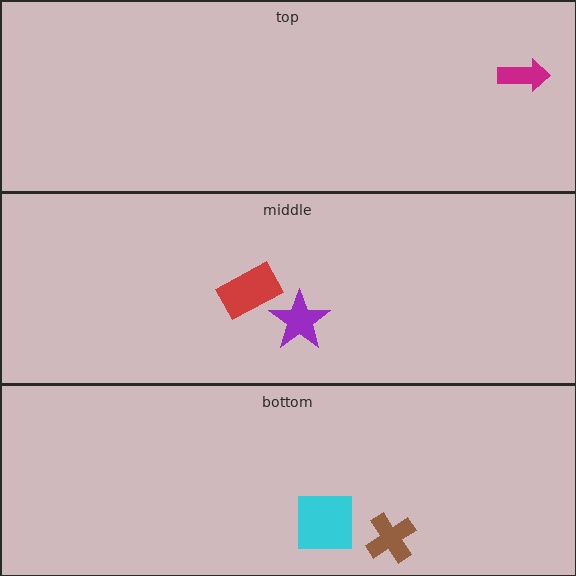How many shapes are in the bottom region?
2.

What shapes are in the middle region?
The red rectangle, the purple star.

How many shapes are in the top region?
1.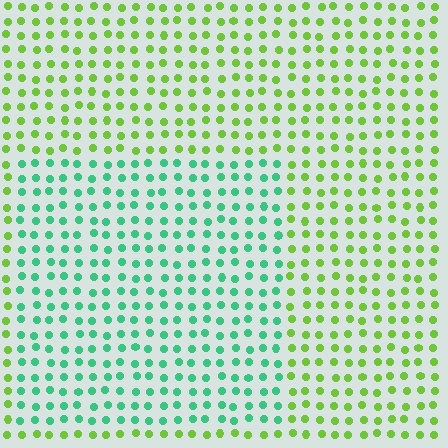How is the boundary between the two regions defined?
The boundary is defined purely by a slight shift in hue (about 53 degrees). Spacing, size, and orientation are identical on both sides.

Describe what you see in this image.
The image is filled with small lime elements in a uniform arrangement. A rectangle-shaped region is visible where the elements are tinted to a slightly different hue, forming a subtle color boundary.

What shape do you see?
I see a rectangle.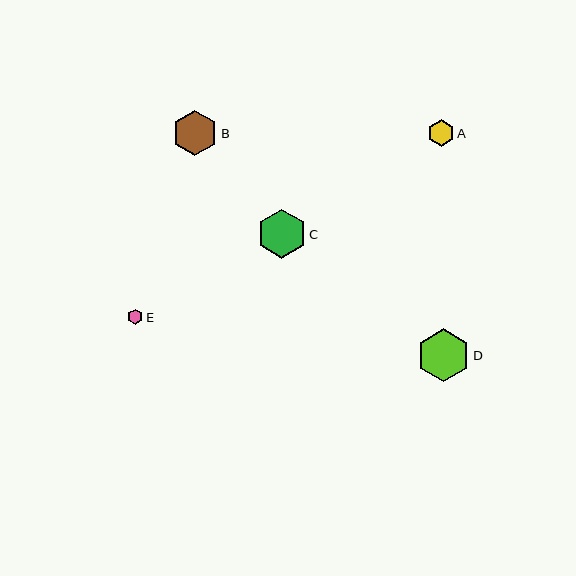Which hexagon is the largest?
Hexagon D is the largest with a size of approximately 52 pixels.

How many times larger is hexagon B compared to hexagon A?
Hexagon B is approximately 1.7 times the size of hexagon A.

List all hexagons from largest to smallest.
From largest to smallest: D, C, B, A, E.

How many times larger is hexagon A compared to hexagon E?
Hexagon A is approximately 1.7 times the size of hexagon E.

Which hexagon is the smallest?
Hexagon E is the smallest with a size of approximately 15 pixels.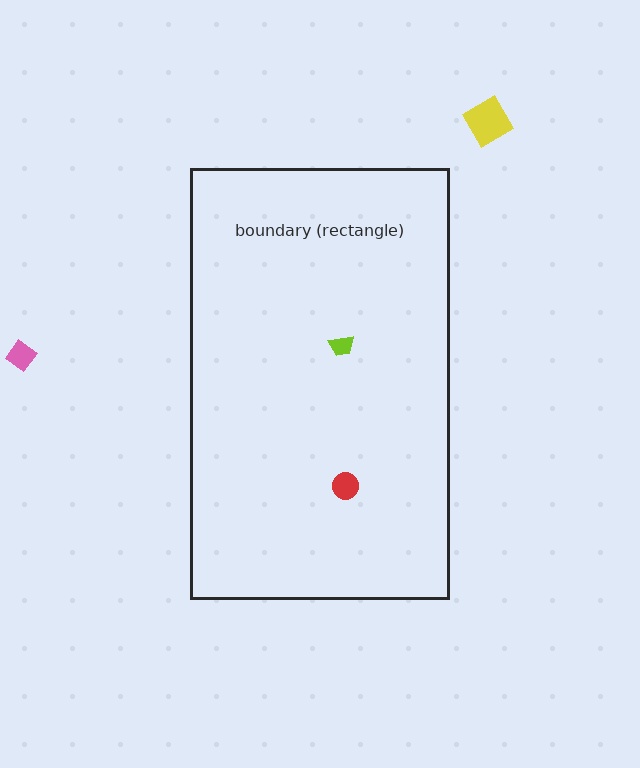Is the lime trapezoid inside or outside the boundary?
Inside.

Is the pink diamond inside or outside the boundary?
Outside.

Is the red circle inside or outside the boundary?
Inside.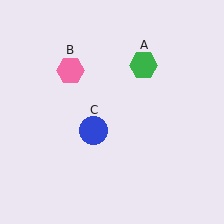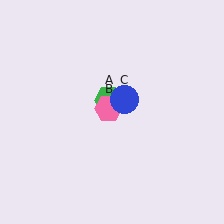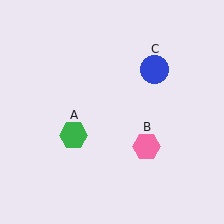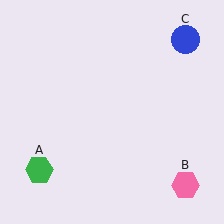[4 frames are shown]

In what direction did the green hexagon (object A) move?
The green hexagon (object A) moved down and to the left.